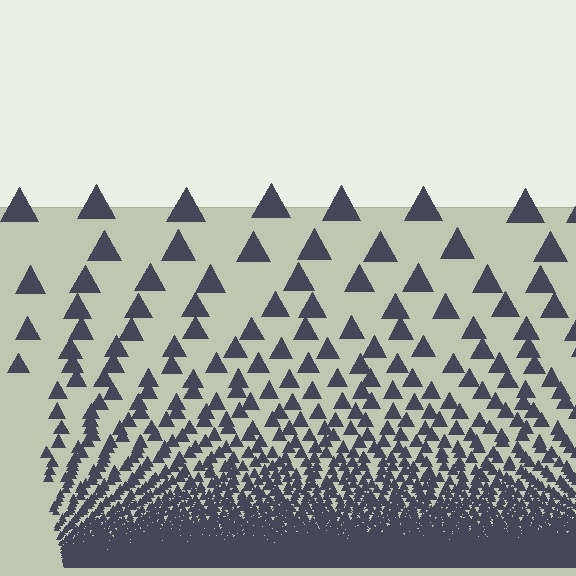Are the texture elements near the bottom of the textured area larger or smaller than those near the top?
Smaller. The gradient is inverted — elements near the bottom are smaller and denser.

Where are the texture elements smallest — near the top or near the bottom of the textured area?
Near the bottom.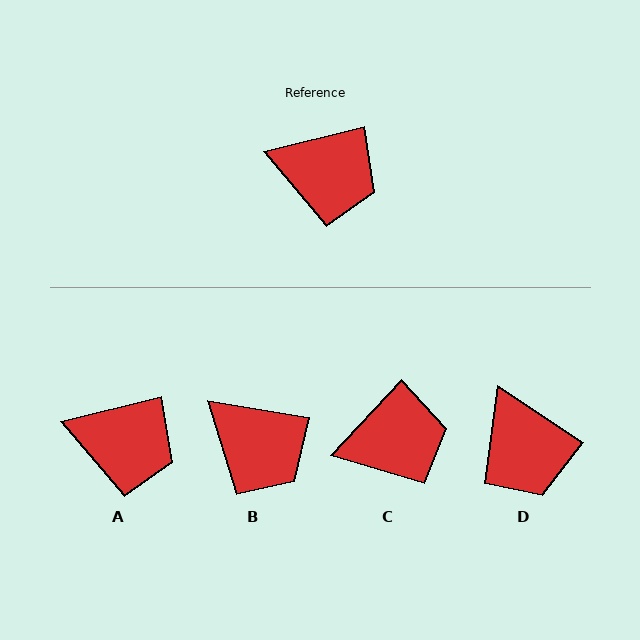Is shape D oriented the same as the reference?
No, it is off by about 47 degrees.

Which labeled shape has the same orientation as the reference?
A.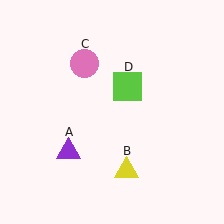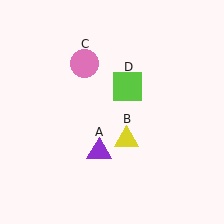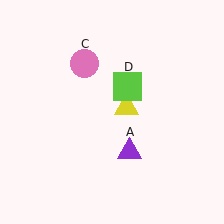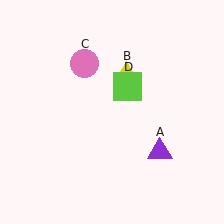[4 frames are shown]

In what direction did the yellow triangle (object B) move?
The yellow triangle (object B) moved up.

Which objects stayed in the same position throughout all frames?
Pink circle (object C) and lime square (object D) remained stationary.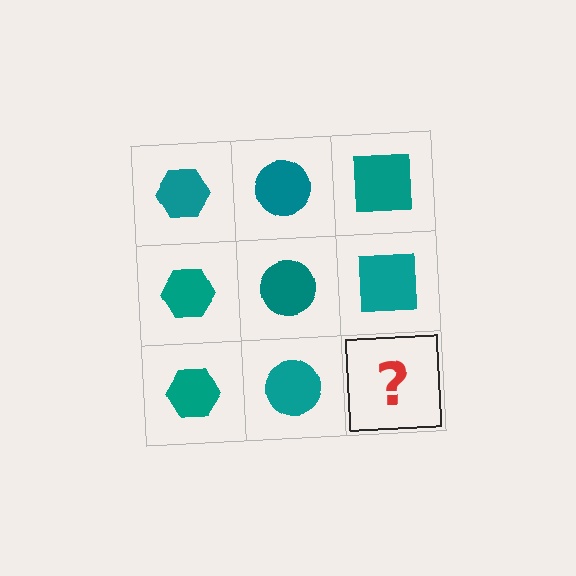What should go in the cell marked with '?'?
The missing cell should contain a teal square.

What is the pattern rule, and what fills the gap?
The rule is that each column has a consistent shape. The gap should be filled with a teal square.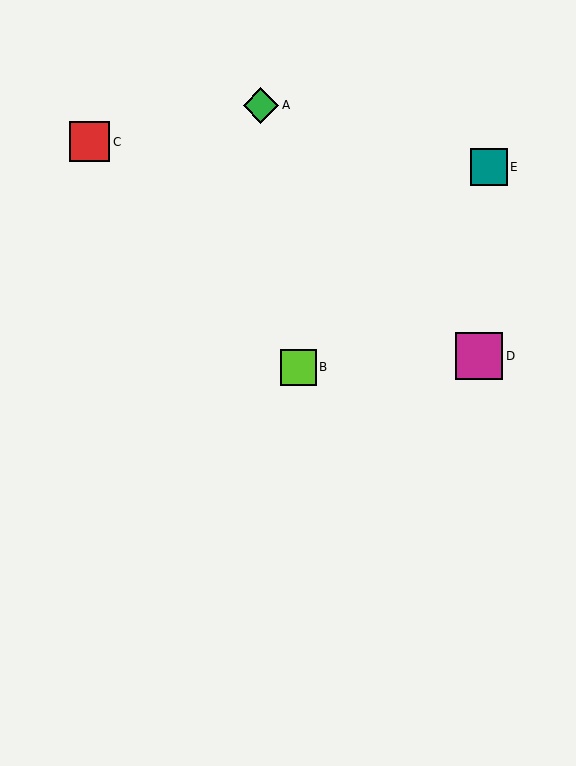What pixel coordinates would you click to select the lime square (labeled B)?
Click at (299, 367) to select the lime square B.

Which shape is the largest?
The magenta square (labeled D) is the largest.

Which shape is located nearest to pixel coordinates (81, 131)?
The red square (labeled C) at (89, 142) is nearest to that location.